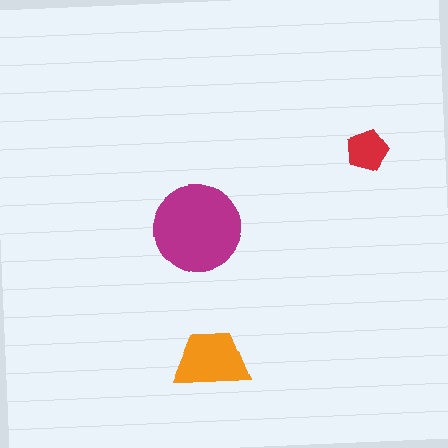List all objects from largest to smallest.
The magenta circle, the orange trapezoid, the red pentagon.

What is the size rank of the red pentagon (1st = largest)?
3rd.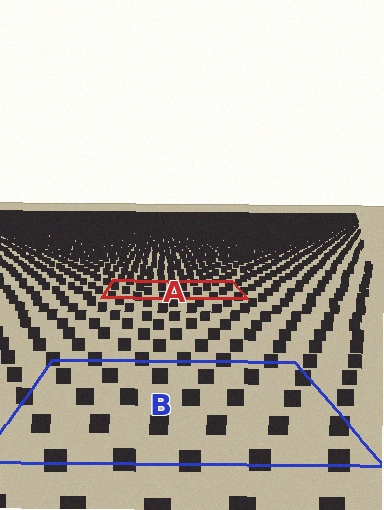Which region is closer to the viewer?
Region B is closer. The texture elements there are larger and more spread out.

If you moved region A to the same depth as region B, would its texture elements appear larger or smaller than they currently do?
They would appear larger. At a closer depth, the same texture elements are projected at a bigger on-screen size.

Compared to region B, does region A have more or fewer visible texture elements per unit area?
Region A has more texture elements per unit area — they are packed more densely because it is farther away.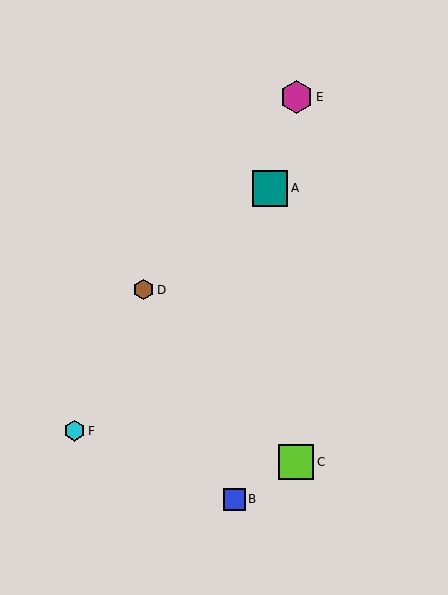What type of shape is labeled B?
Shape B is a blue square.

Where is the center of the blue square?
The center of the blue square is at (234, 499).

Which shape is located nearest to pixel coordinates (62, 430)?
The cyan hexagon (labeled F) at (75, 431) is nearest to that location.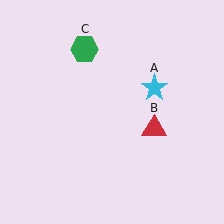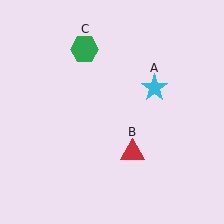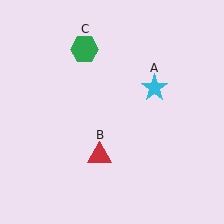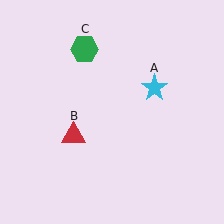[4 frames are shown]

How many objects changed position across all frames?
1 object changed position: red triangle (object B).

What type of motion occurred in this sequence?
The red triangle (object B) rotated clockwise around the center of the scene.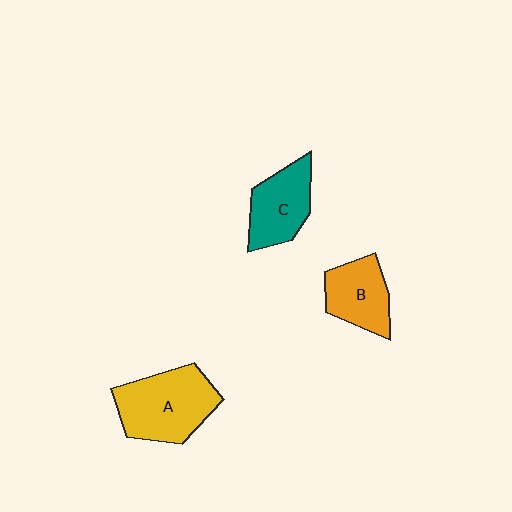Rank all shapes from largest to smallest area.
From largest to smallest: A (yellow), C (teal), B (orange).